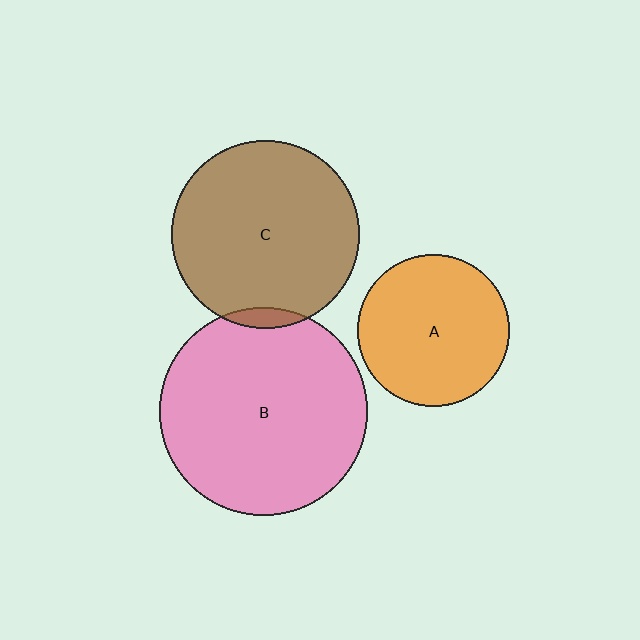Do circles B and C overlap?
Yes.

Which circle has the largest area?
Circle B (pink).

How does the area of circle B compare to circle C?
Approximately 1.2 times.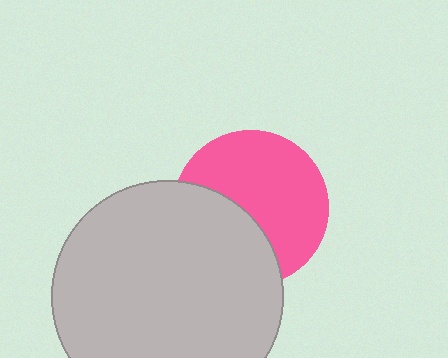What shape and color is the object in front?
The object in front is a light gray circle.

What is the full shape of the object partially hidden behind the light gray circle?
The partially hidden object is a pink circle.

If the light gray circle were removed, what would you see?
You would see the complete pink circle.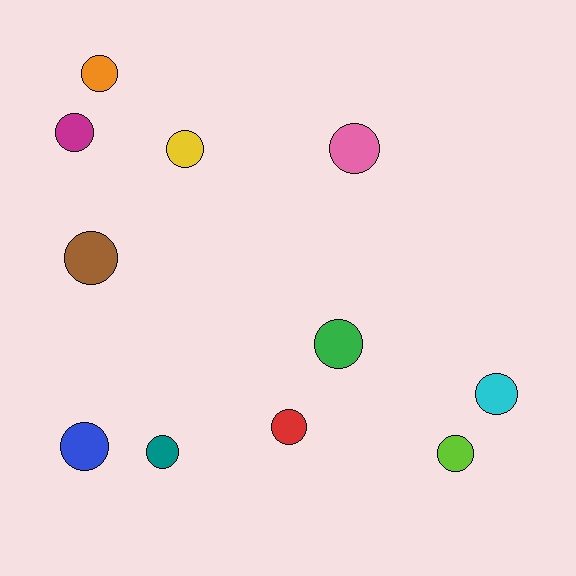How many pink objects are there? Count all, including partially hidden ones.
There is 1 pink object.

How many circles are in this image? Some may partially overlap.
There are 11 circles.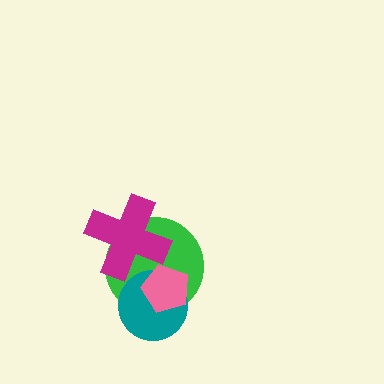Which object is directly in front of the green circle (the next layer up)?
The teal circle is directly in front of the green circle.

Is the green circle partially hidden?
Yes, it is partially covered by another shape.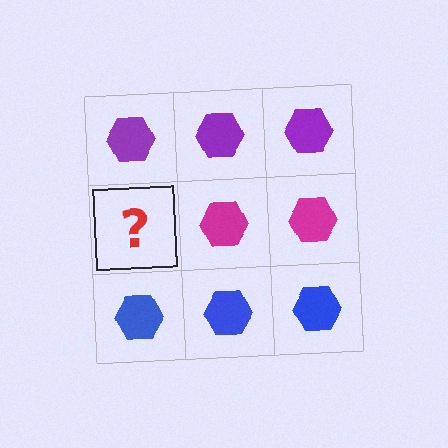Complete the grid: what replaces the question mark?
The question mark should be replaced with a magenta hexagon.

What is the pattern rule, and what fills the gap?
The rule is that each row has a consistent color. The gap should be filled with a magenta hexagon.